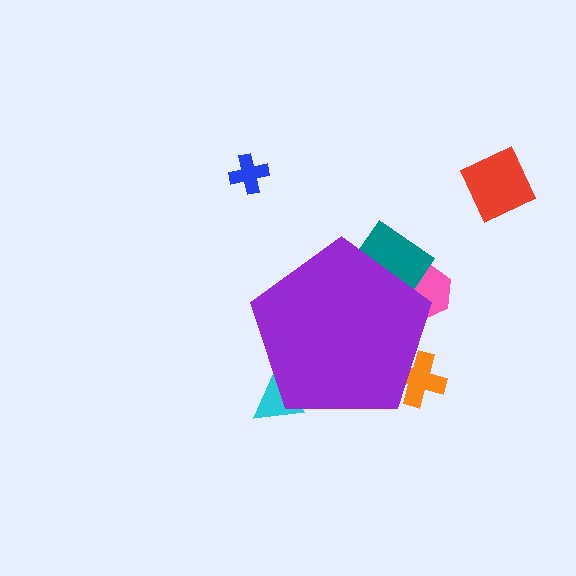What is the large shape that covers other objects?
A purple pentagon.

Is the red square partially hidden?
No, the red square is fully visible.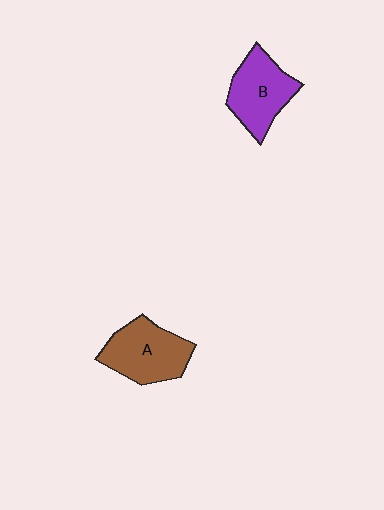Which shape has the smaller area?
Shape B (purple).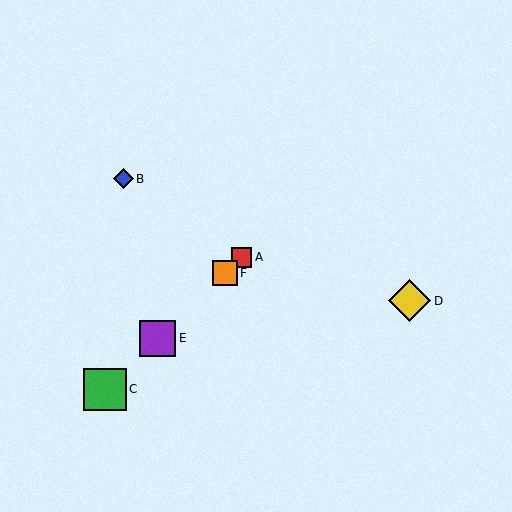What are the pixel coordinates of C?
Object C is at (105, 389).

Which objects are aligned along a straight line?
Objects A, C, E, F are aligned along a straight line.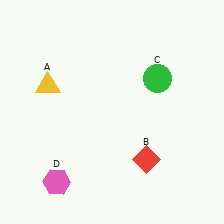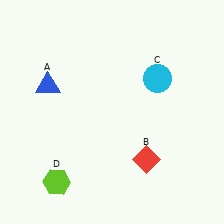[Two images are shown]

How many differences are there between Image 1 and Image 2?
There are 3 differences between the two images.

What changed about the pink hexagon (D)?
In Image 1, D is pink. In Image 2, it changed to lime.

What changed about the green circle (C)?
In Image 1, C is green. In Image 2, it changed to cyan.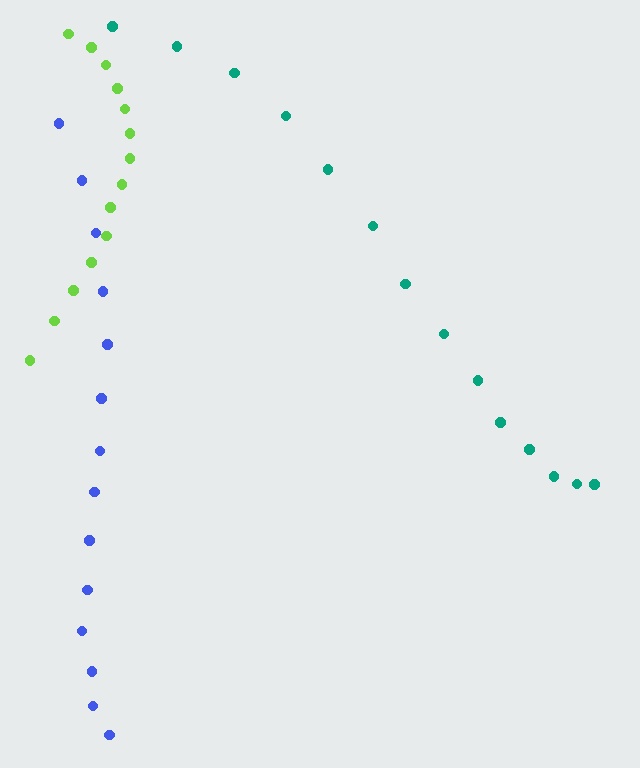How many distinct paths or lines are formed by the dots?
There are 3 distinct paths.